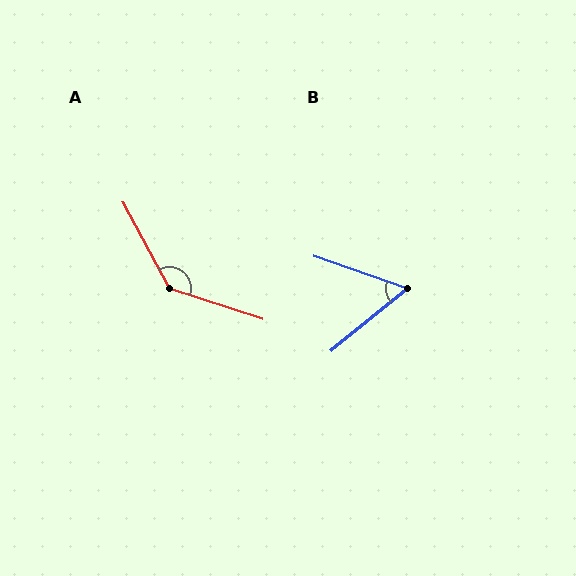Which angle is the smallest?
B, at approximately 58 degrees.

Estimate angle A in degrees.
Approximately 137 degrees.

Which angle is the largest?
A, at approximately 137 degrees.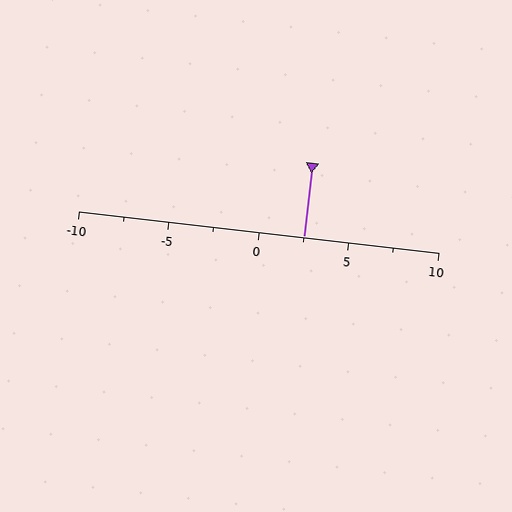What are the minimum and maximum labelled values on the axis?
The axis runs from -10 to 10.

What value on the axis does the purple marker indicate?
The marker indicates approximately 2.5.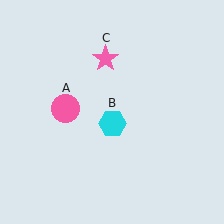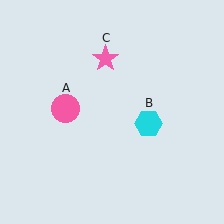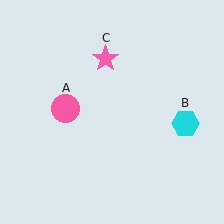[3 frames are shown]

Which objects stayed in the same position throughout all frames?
Pink circle (object A) and pink star (object C) remained stationary.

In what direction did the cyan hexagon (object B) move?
The cyan hexagon (object B) moved right.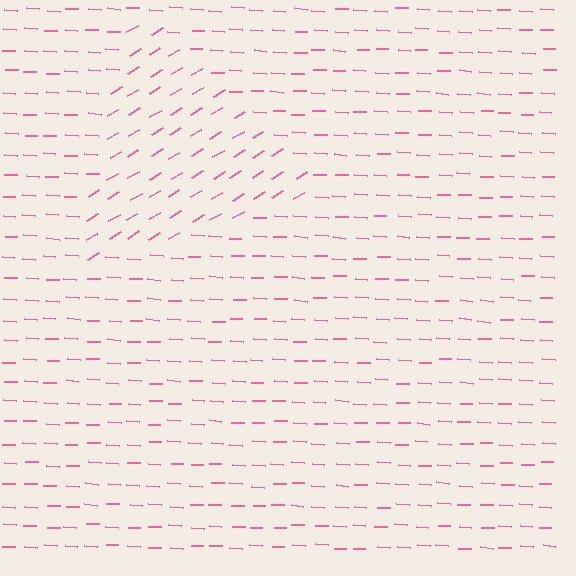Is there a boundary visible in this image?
Yes, there is a texture boundary formed by a change in line orientation.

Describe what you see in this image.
The image is filled with small pink line segments. A triangle region in the image has lines oriented differently from the surrounding lines, creating a visible texture boundary.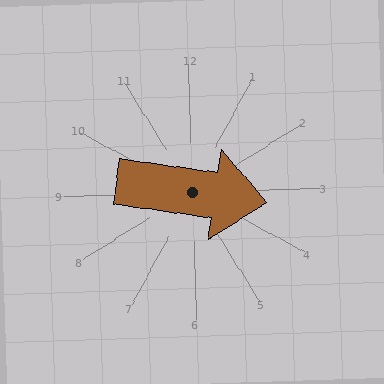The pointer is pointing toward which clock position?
Roughly 3 o'clock.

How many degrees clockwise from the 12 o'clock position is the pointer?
Approximately 100 degrees.